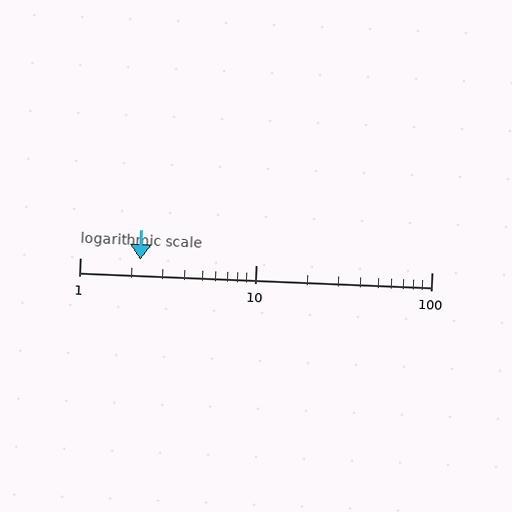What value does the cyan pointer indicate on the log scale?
The pointer indicates approximately 2.2.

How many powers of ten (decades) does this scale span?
The scale spans 2 decades, from 1 to 100.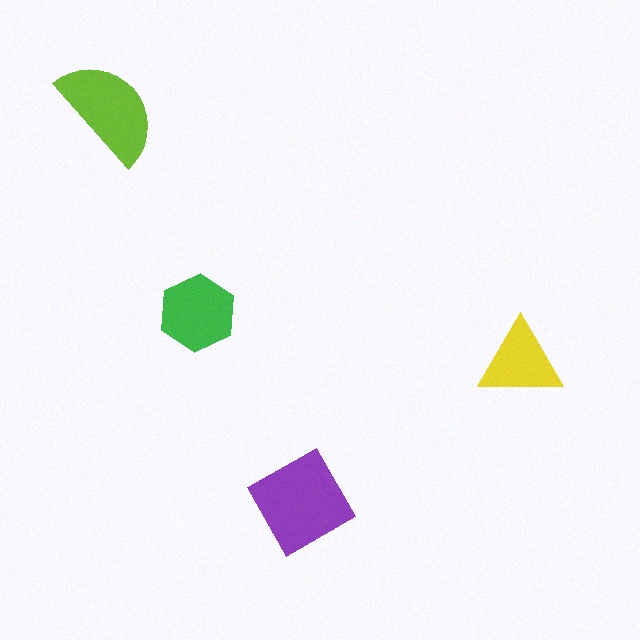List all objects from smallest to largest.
The yellow triangle, the green hexagon, the lime semicircle, the purple square.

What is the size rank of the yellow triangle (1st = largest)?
4th.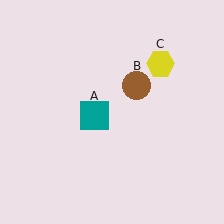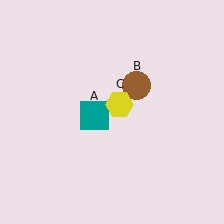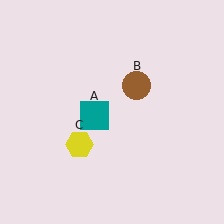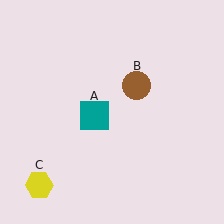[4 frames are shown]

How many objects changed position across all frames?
1 object changed position: yellow hexagon (object C).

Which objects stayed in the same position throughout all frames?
Teal square (object A) and brown circle (object B) remained stationary.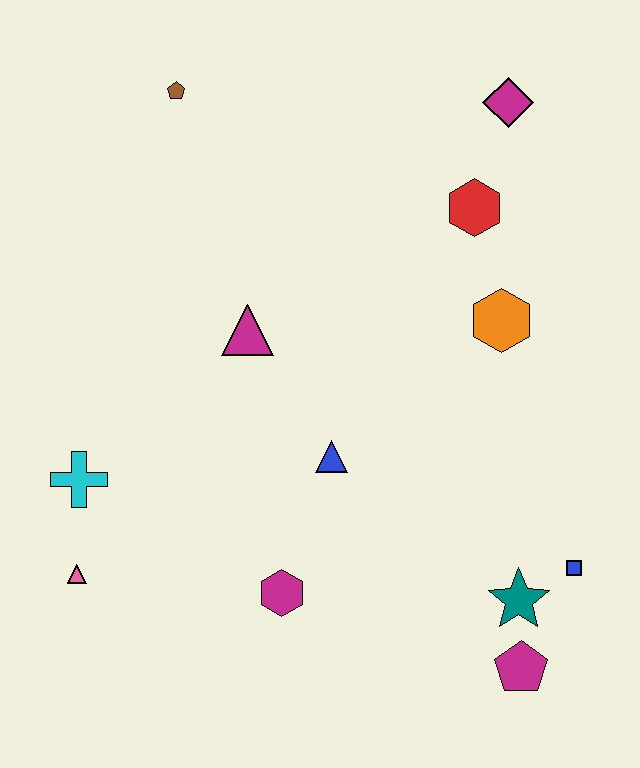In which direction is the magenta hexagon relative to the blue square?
The magenta hexagon is to the left of the blue square.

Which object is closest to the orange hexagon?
The red hexagon is closest to the orange hexagon.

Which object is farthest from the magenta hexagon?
The magenta diamond is farthest from the magenta hexagon.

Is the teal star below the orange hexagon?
Yes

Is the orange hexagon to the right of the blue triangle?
Yes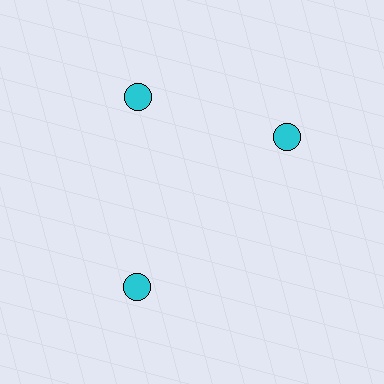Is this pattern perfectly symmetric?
No. The 3 cyan circles are arranged in a ring, but one element near the 3 o'clock position is rotated out of alignment along the ring, breaking the 3-fold rotational symmetry.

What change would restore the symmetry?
The symmetry would be restored by rotating it back into even spacing with its neighbors so that all 3 circles sit at equal angles and equal distance from the center.